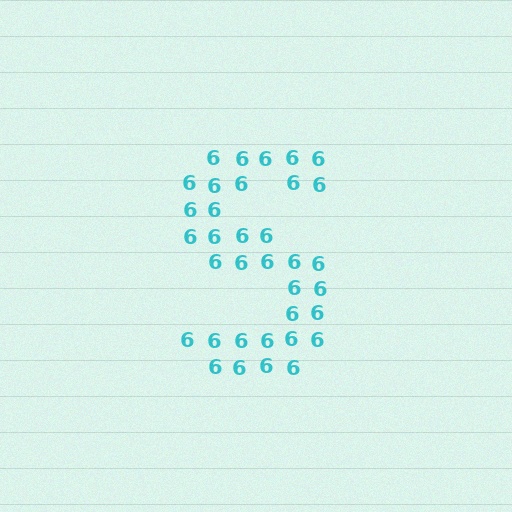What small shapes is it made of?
It is made of small digit 6's.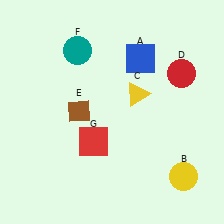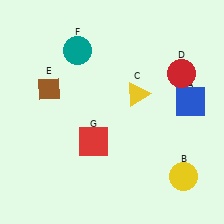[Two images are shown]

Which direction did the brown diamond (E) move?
The brown diamond (E) moved left.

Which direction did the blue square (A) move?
The blue square (A) moved right.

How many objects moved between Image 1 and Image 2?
2 objects moved between the two images.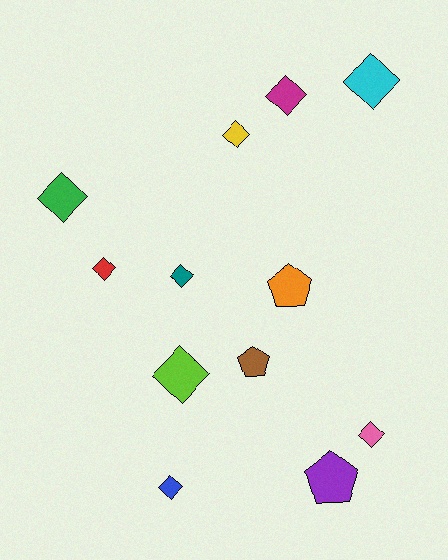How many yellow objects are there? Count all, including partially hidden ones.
There is 1 yellow object.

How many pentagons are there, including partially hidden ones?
There are 3 pentagons.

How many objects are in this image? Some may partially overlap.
There are 12 objects.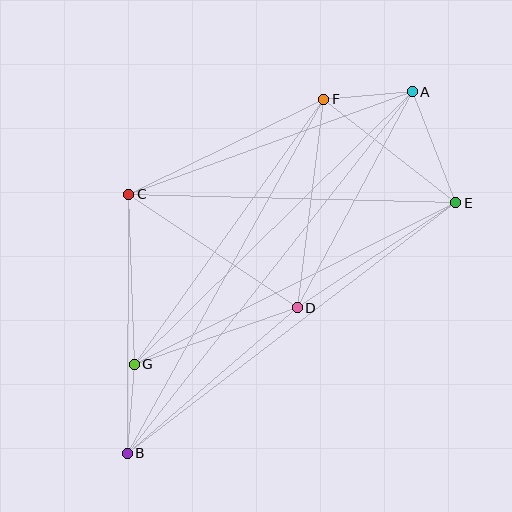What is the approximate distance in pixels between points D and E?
The distance between D and E is approximately 190 pixels.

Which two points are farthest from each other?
Points A and B are farthest from each other.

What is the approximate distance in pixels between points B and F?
The distance between B and F is approximately 405 pixels.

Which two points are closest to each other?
Points A and F are closest to each other.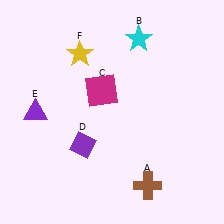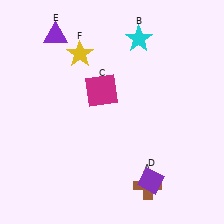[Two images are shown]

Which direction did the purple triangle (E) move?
The purple triangle (E) moved up.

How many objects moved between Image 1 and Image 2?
2 objects moved between the two images.